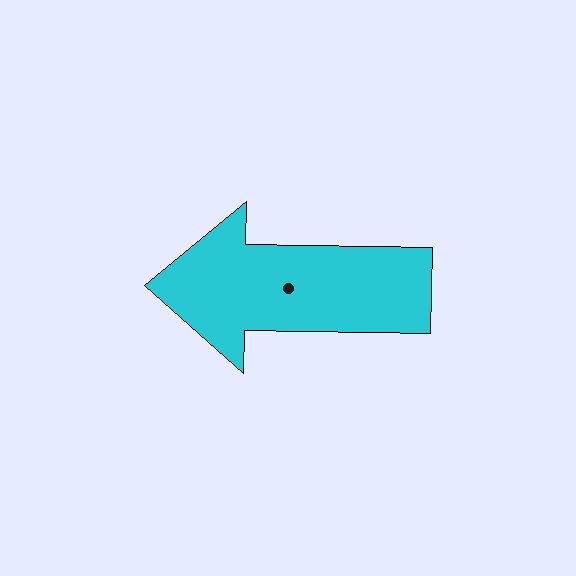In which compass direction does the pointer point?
West.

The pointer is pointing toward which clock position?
Roughly 9 o'clock.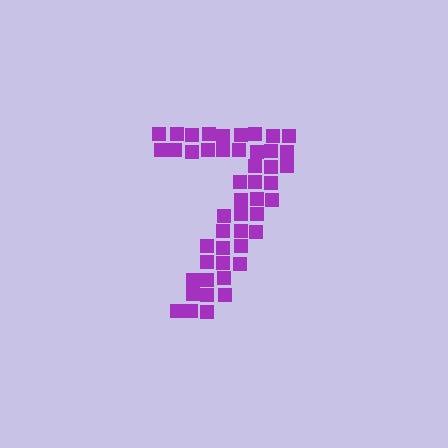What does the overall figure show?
The overall figure shows the digit 7.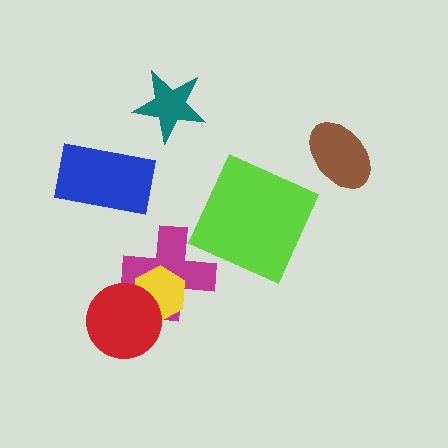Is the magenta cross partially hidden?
Yes, it is partially covered by another shape.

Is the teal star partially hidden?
No, no other shape covers it.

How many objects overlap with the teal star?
0 objects overlap with the teal star.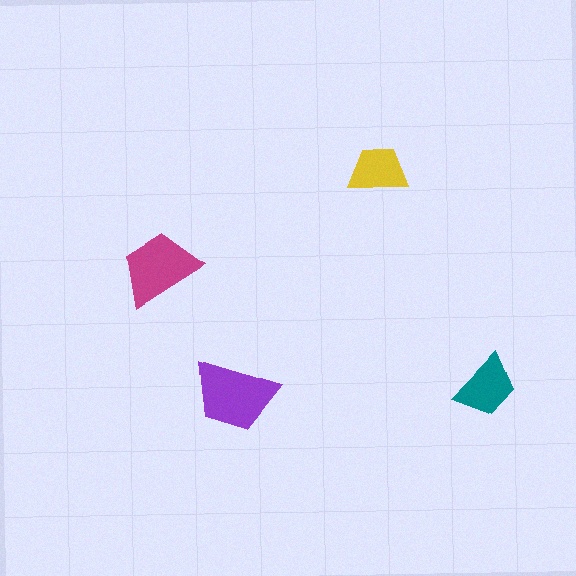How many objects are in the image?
There are 4 objects in the image.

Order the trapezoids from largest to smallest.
the purple one, the magenta one, the teal one, the yellow one.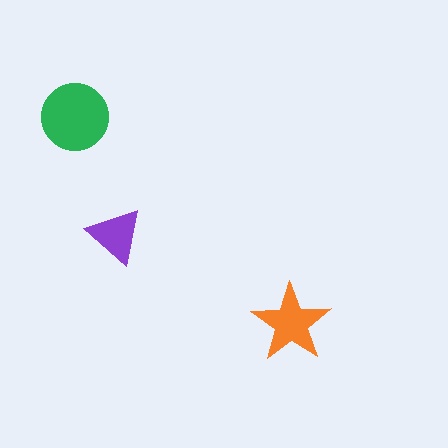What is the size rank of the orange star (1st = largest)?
2nd.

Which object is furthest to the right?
The orange star is rightmost.